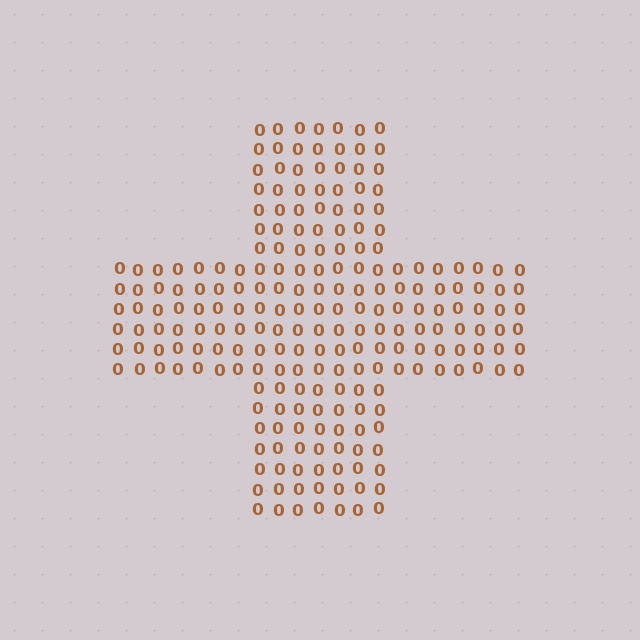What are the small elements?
The small elements are digit 0's.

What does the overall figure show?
The overall figure shows a cross.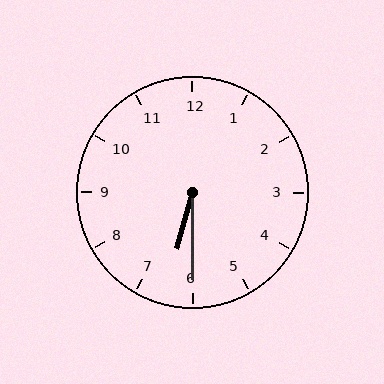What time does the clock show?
6:30.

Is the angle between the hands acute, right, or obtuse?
It is acute.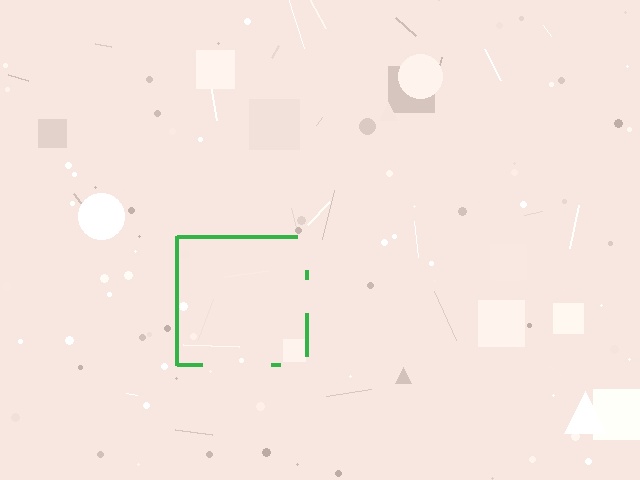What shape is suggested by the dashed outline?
The dashed outline suggests a square.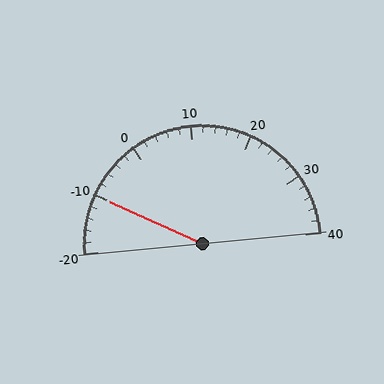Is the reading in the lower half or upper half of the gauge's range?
The reading is in the lower half of the range (-20 to 40).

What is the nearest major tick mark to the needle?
The nearest major tick mark is -10.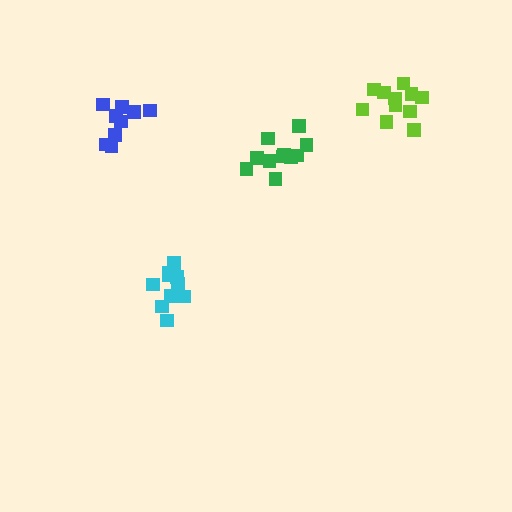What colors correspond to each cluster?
The clusters are colored: blue, cyan, green, lime.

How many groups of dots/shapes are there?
There are 4 groups.